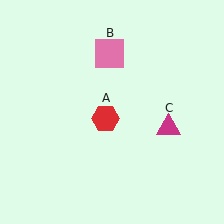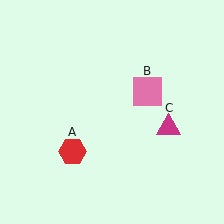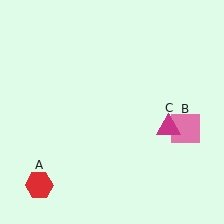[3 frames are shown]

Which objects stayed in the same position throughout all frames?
Magenta triangle (object C) remained stationary.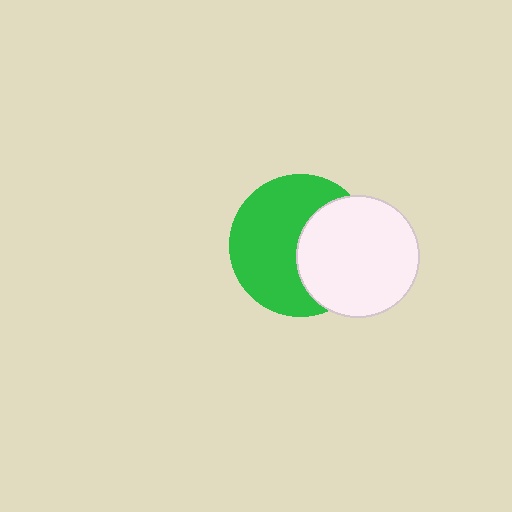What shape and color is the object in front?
The object in front is a white circle.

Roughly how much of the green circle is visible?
About half of it is visible (roughly 60%).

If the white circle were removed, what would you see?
You would see the complete green circle.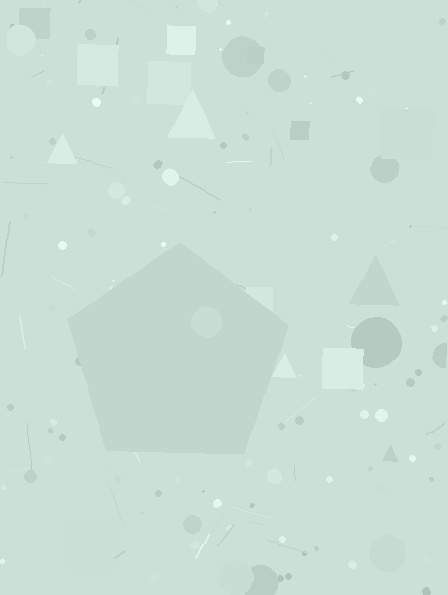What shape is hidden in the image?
A pentagon is hidden in the image.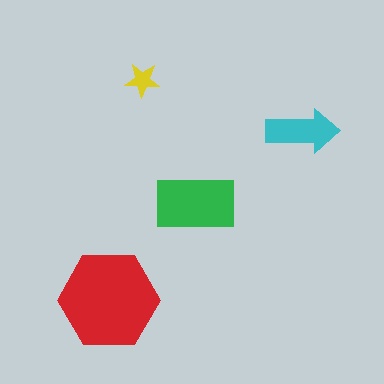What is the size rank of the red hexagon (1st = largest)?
1st.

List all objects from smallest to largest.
The yellow star, the cyan arrow, the green rectangle, the red hexagon.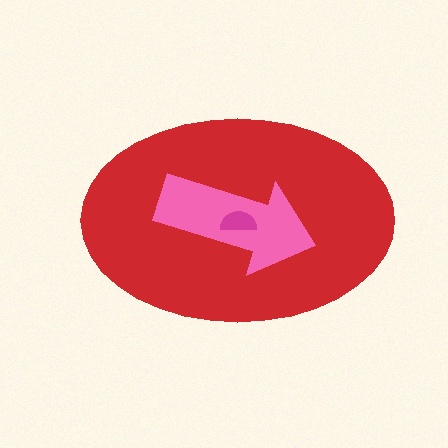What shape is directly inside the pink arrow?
The magenta semicircle.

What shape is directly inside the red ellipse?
The pink arrow.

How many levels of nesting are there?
3.